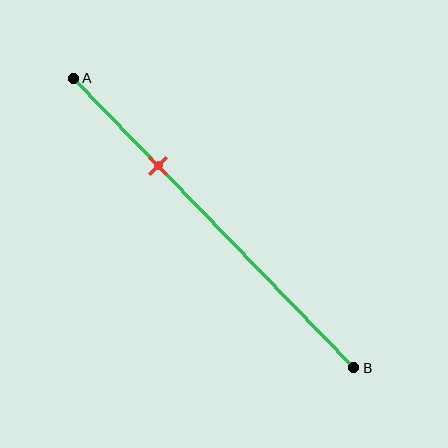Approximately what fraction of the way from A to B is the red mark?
The red mark is approximately 30% of the way from A to B.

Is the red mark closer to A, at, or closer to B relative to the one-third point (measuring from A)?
The red mark is closer to point A than the one-third point of segment AB.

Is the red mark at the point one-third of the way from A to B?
No, the mark is at about 30% from A, not at the 33% one-third point.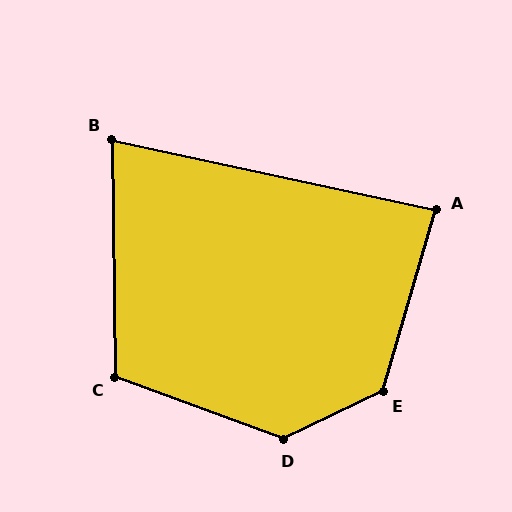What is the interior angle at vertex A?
Approximately 86 degrees (approximately right).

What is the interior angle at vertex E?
Approximately 132 degrees (obtuse).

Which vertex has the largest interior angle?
D, at approximately 134 degrees.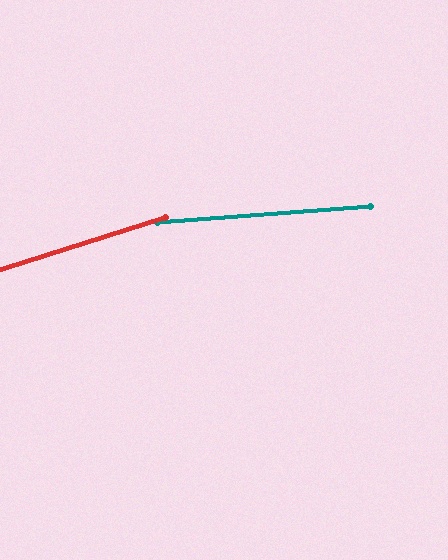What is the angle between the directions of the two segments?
Approximately 14 degrees.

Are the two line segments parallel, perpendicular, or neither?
Neither parallel nor perpendicular — they differ by about 14°.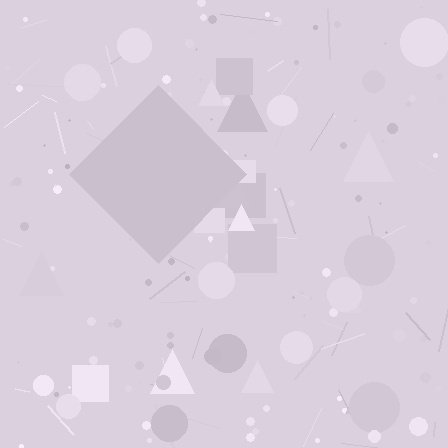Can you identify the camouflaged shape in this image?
The camouflaged shape is a diamond.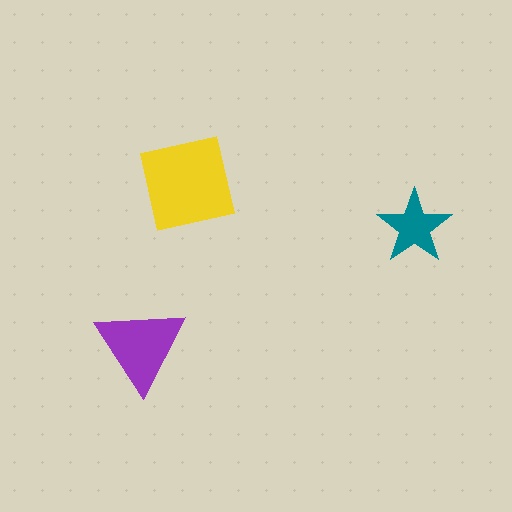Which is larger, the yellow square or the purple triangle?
The yellow square.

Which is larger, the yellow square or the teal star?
The yellow square.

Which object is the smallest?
The teal star.